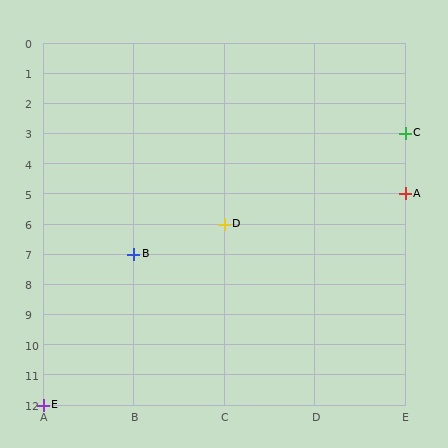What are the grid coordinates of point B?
Point B is at grid coordinates (B, 7).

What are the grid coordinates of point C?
Point C is at grid coordinates (E, 3).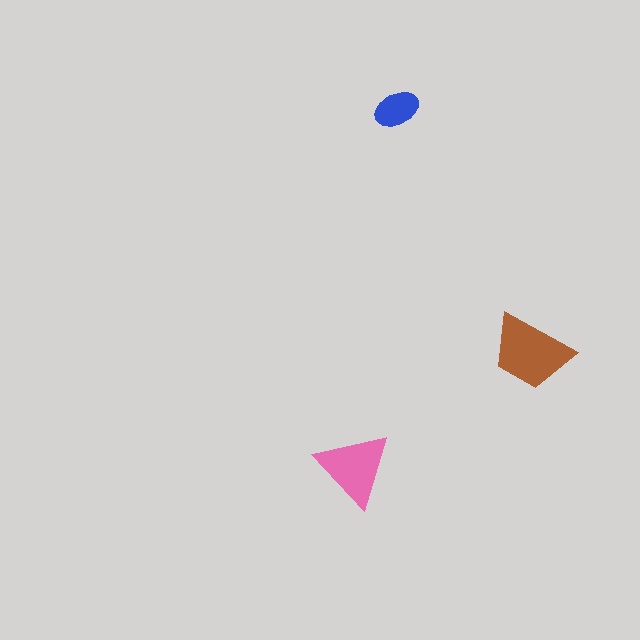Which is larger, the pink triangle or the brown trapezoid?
The brown trapezoid.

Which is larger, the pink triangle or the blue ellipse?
The pink triangle.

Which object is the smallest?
The blue ellipse.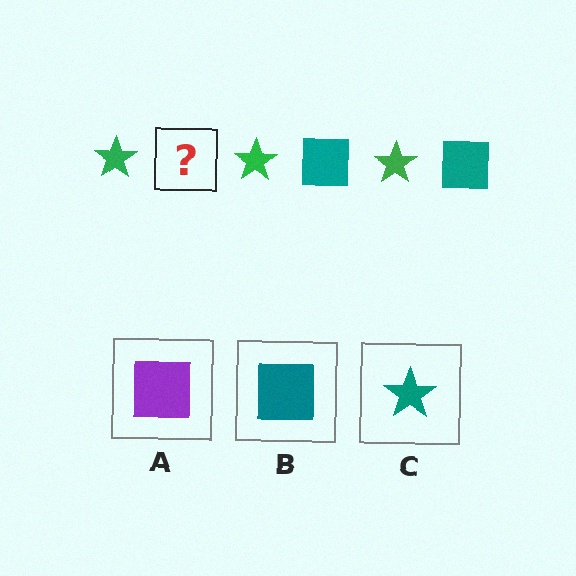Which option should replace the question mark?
Option B.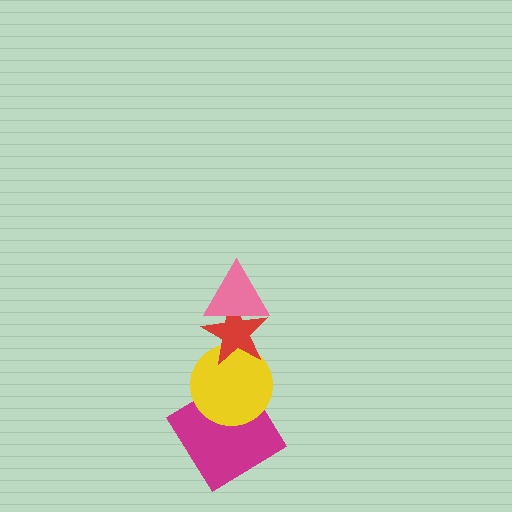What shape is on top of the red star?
The pink triangle is on top of the red star.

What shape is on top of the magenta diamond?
The yellow circle is on top of the magenta diamond.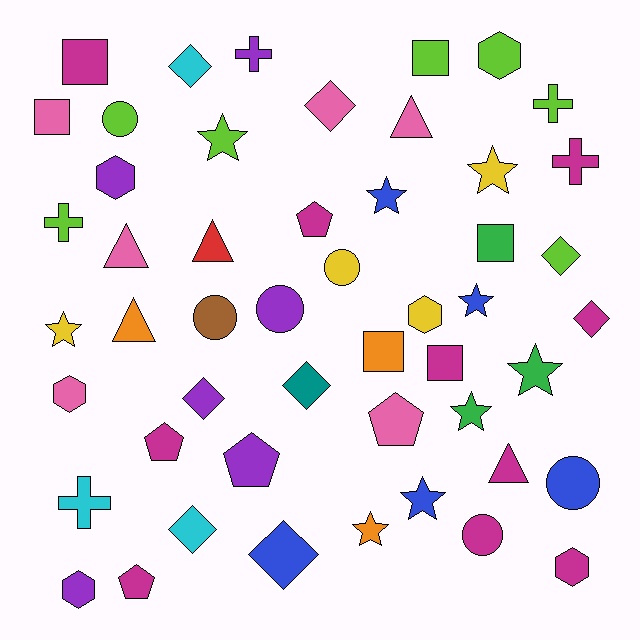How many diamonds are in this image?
There are 8 diamonds.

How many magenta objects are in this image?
There are 10 magenta objects.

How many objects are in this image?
There are 50 objects.